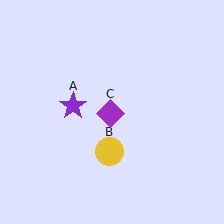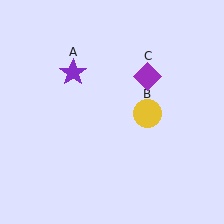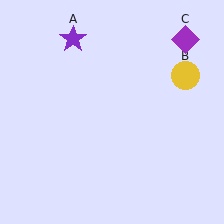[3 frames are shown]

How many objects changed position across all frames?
3 objects changed position: purple star (object A), yellow circle (object B), purple diamond (object C).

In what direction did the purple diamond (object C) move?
The purple diamond (object C) moved up and to the right.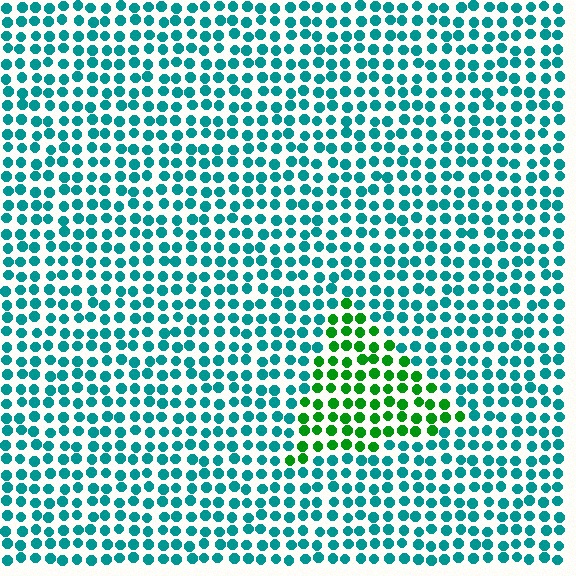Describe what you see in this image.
The image is filled with small teal elements in a uniform arrangement. A triangle-shaped region is visible where the elements are tinted to a slightly different hue, forming a subtle color boundary.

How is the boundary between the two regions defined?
The boundary is defined purely by a slight shift in hue (about 52 degrees). Spacing, size, and orientation are identical on both sides.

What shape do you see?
I see a triangle.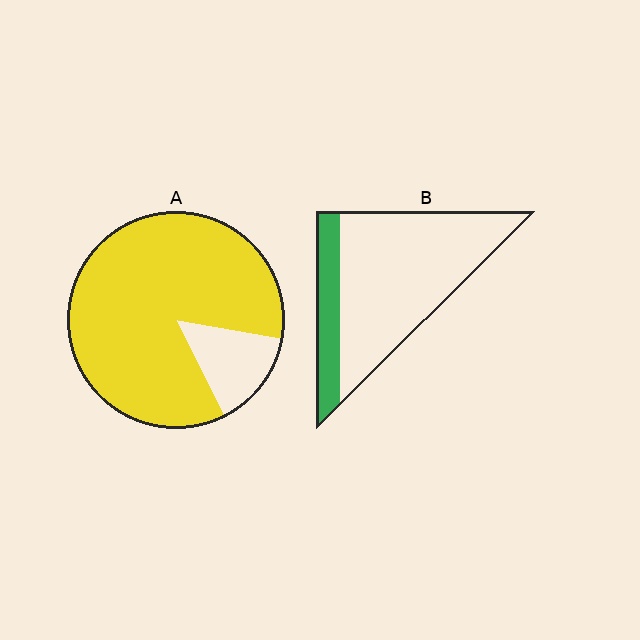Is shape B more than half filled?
No.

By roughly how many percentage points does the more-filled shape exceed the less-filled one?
By roughly 65 percentage points (A over B).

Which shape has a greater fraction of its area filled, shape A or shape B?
Shape A.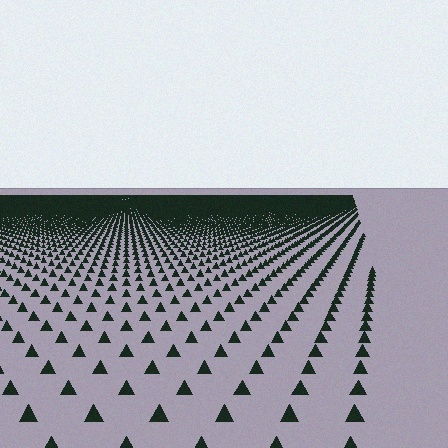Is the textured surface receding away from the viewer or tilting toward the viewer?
The surface is receding away from the viewer. Texture elements get smaller and denser toward the top.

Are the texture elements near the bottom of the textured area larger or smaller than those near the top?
Larger. Near the bottom, elements are closer to the viewer and appear at a bigger on-screen size.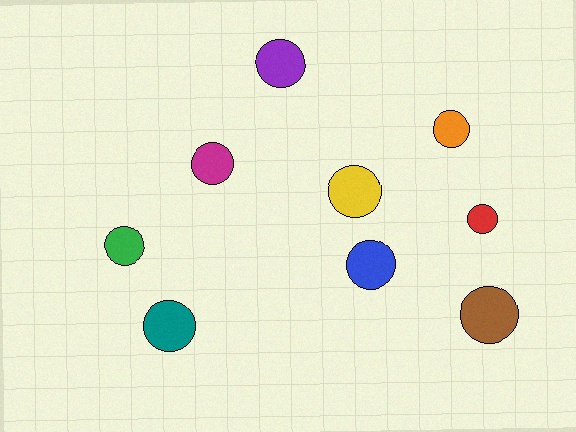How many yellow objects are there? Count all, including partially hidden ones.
There is 1 yellow object.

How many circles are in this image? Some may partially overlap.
There are 9 circles.